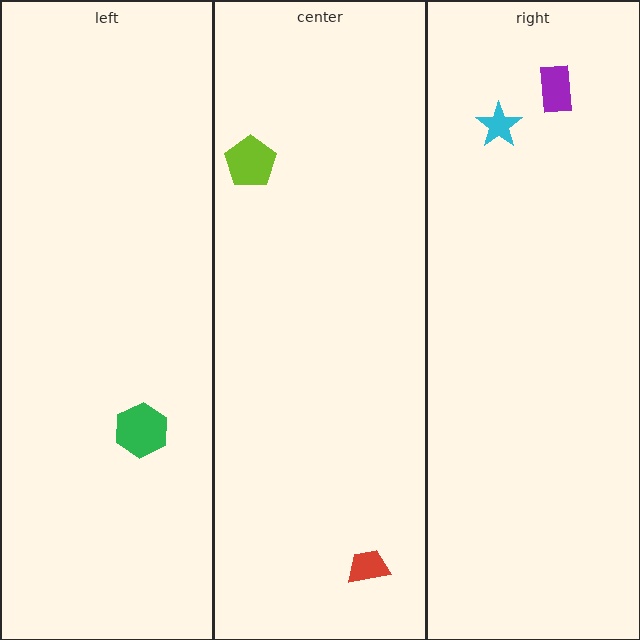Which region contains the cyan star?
The right region.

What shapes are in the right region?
The purple rectangle, the cyan star.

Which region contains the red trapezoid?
The center region.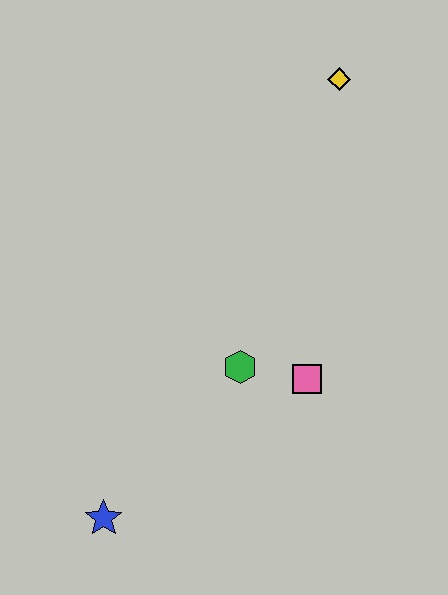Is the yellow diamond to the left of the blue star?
No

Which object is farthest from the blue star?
The yellow diamond is farthest from the blue star.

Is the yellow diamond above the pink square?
Yes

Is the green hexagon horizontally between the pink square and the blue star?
Yes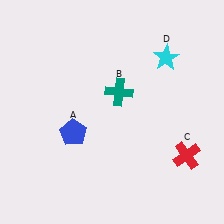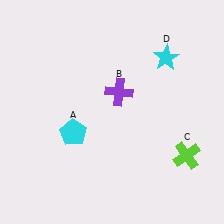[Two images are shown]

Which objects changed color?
A changed from blue to cyan. B changed from teal to purple. C changed from red to lime.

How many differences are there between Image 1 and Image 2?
There are 3 differences between the two images.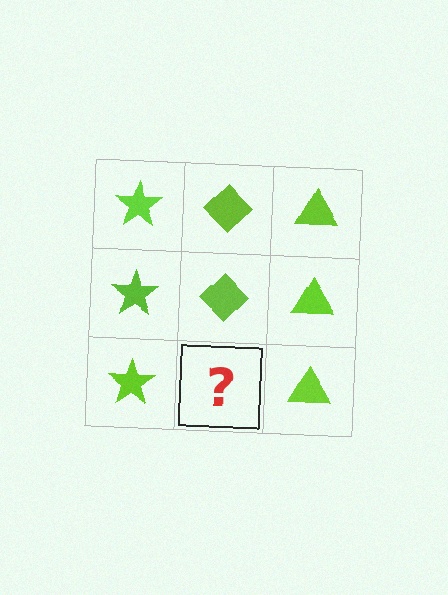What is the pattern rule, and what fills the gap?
The rule is that each column has a consistent shape. The gap should be filled with a lime diamond.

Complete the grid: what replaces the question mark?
The question mark should be replaced with a lime diamond.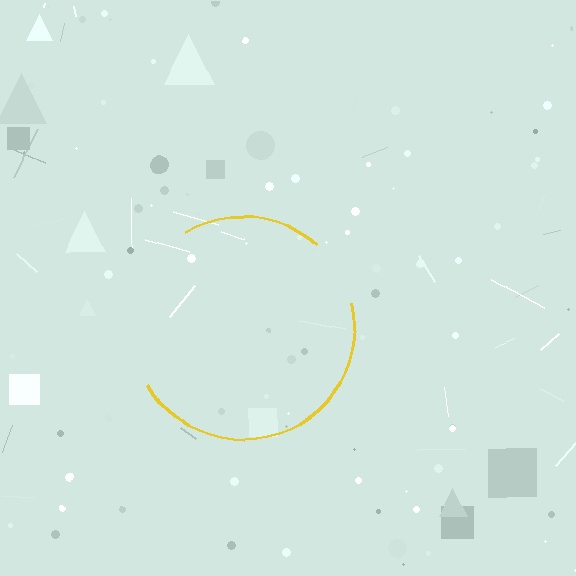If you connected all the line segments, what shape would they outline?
They would outline a circle.